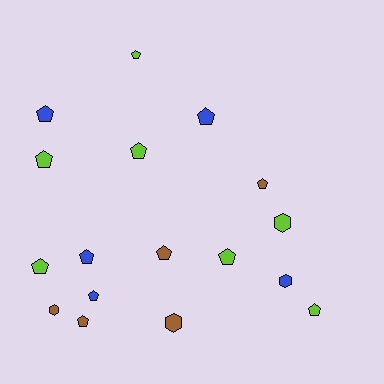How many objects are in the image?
There are 17 objects.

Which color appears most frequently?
Lime, with 7 objects.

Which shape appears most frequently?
Pentagon, with 13 objects.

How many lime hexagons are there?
There is 1 lime hexagon.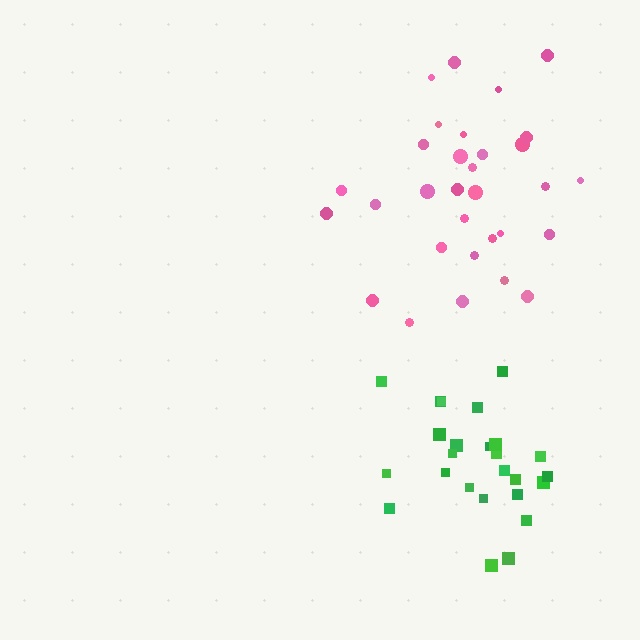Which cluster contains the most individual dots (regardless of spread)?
Pink (31).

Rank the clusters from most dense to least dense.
green, pink.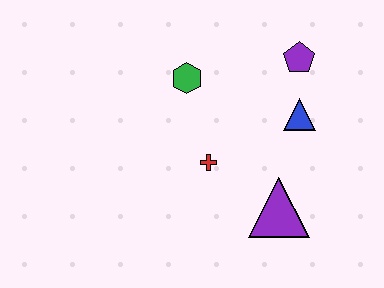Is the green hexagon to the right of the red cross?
No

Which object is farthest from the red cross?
The purple pentagon is farthest from the red cross.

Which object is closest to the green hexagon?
The red cross is closest to the green hexagon.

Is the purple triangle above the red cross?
No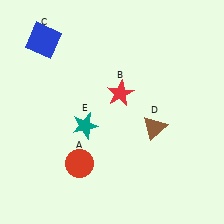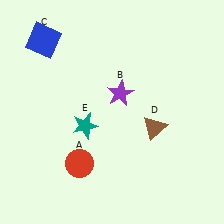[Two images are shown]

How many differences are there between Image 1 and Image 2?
There is 1 difference between the two images.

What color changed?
The star (B) changed from red in Image 1 to purple in Image 2.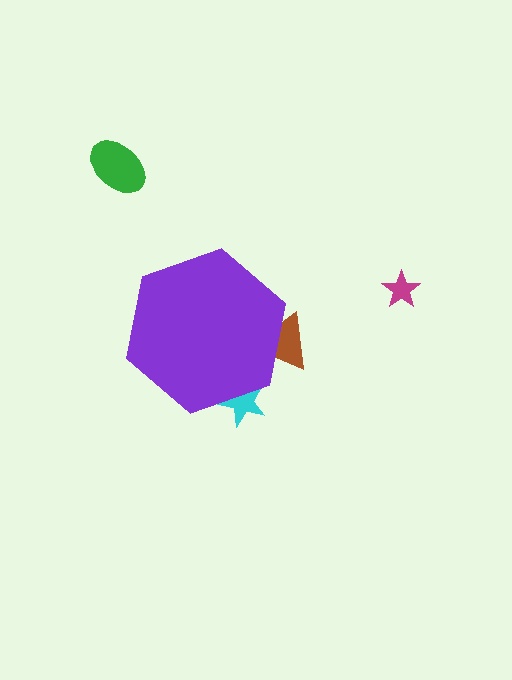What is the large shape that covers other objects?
A purple hexagon.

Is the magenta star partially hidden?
No, the magenta star is fully visible.